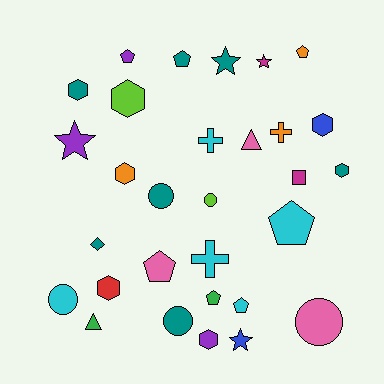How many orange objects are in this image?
There are 3 orange objects.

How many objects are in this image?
There are 30 objects.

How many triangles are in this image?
There are 2 triangles.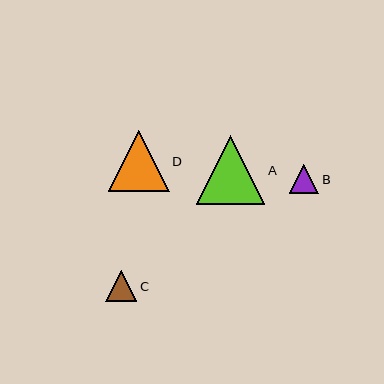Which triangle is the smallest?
Triangle B is the smallest with a size of approximately 29 pixels.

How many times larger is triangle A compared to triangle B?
Triangle A is approximately 2.3 times the size of triangle B.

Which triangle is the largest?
Triangle A is the largest with a size of approximately 69 pixels.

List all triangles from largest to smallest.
From largest to smallest: A, D, C, B.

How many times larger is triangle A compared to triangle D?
Triangle A is approximately 1.1 times the size of triangle D.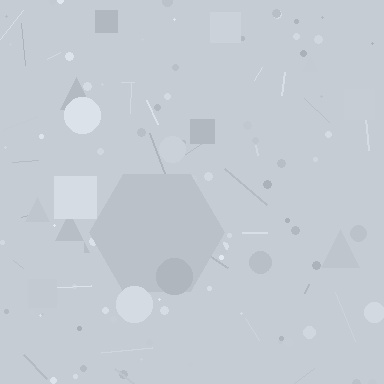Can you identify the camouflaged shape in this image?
The camouflaged shape is a hexagon.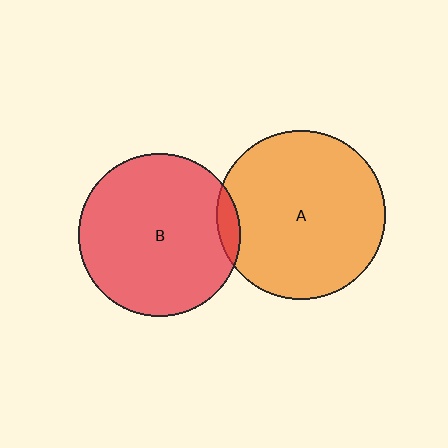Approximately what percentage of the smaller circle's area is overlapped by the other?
Approximately 5%.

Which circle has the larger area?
Circle A (orange).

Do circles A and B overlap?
Yes.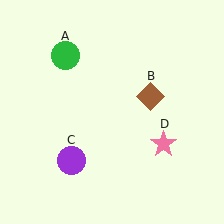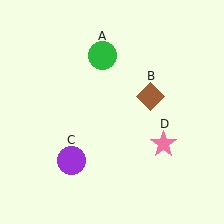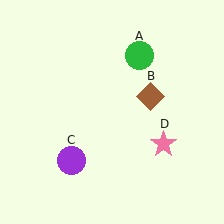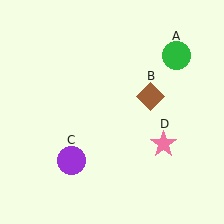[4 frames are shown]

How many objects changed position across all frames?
1 object changed position: green circle (object A).